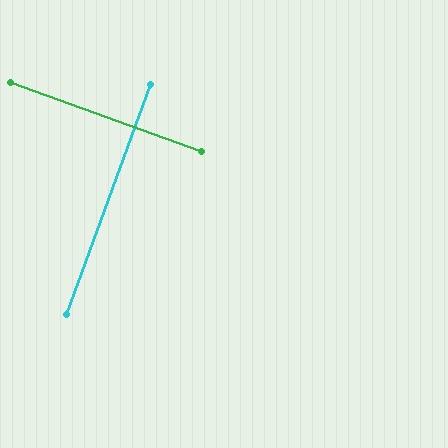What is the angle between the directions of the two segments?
Approximately 90 degrees.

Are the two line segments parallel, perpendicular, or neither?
Perpendicular — they meet at approximately 90°.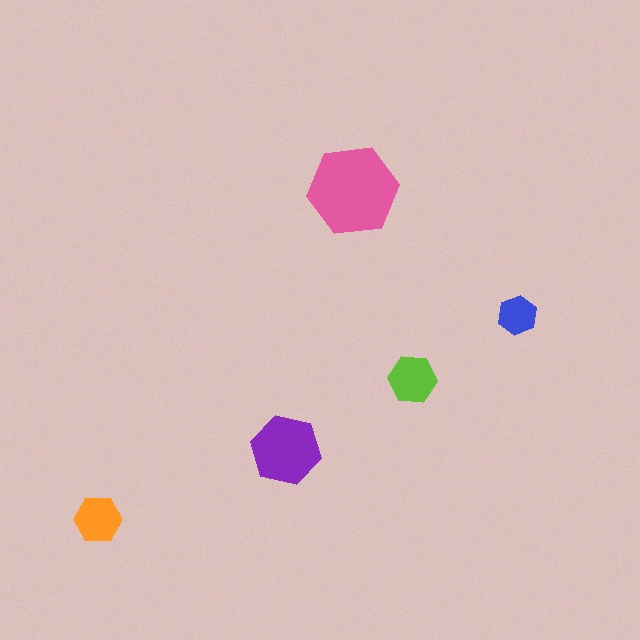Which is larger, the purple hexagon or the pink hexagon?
The pink one.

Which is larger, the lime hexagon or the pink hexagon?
The pink one.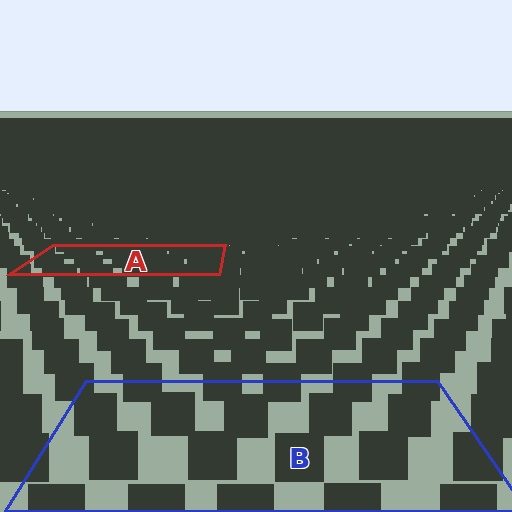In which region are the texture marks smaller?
The texture marks are smaller in region A, because it is farther away.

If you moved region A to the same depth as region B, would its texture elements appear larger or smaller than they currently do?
They would appear larger. At a closer depth, the same texture elements are projected at a bigger on-screen size.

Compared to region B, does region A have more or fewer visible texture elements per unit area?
Region A has more texture elements per unit area — they are packed more densely because it is farther away.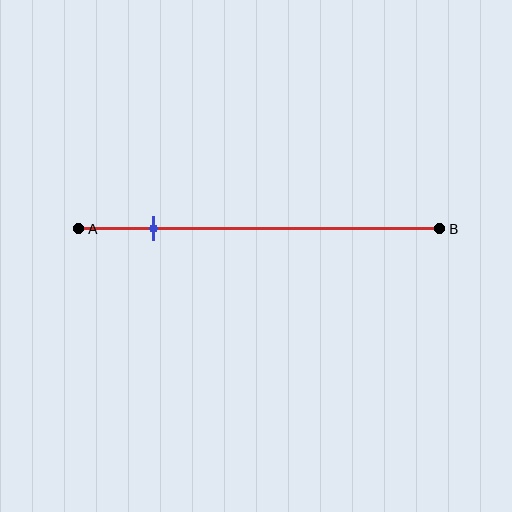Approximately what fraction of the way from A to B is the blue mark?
The blue mark is approximately 20% of the way from A to B.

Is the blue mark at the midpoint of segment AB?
No, the mark is at about 20% from A, not at the 50% midpoint.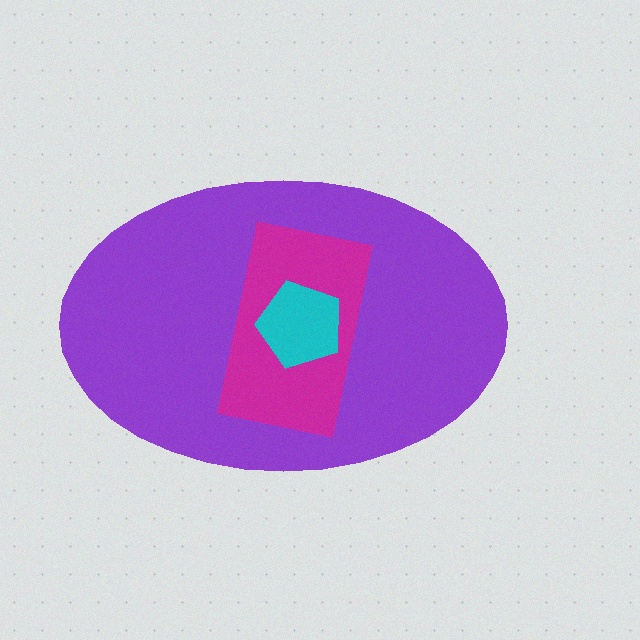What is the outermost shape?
The purple ellipse.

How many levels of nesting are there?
3.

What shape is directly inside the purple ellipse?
The magenta rectangle.